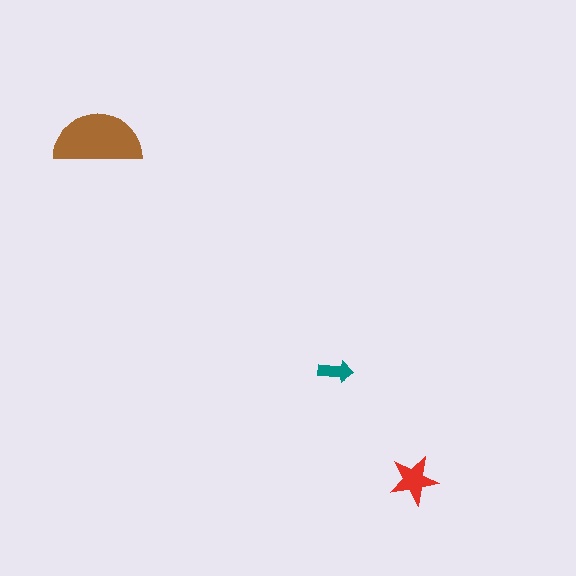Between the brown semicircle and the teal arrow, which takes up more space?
The brown semicircle.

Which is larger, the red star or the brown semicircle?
The brown semicircle.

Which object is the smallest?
The teal arrow.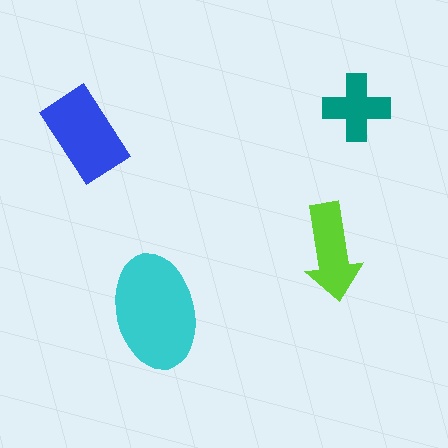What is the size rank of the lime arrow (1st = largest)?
3rd.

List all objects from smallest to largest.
The teal cross, the lime arrow, the blue rectangle, the cyan ellipse.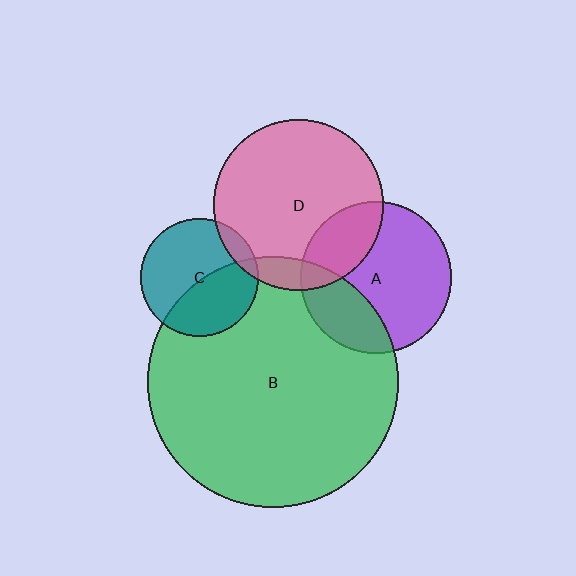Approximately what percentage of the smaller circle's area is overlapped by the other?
Approximately 25%.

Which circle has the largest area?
Circle B (green).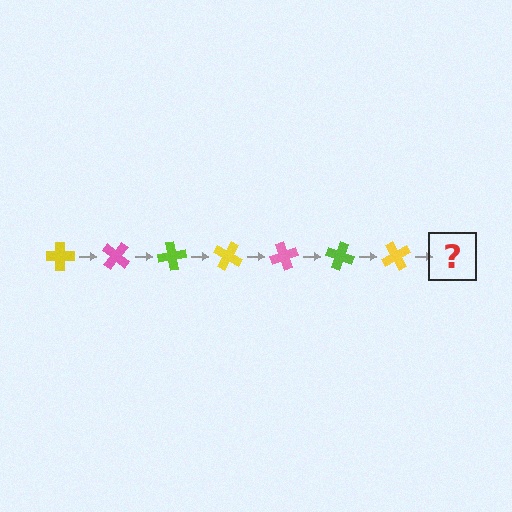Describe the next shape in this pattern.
It should be a pink cross, rotated 280 degrees from the start.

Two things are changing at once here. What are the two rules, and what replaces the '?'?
The two rules are that it rotates 40 degrees each step and the color cycles through yellow, pink, and lime. The '?' should be a pink cross, rotated 280 degrees from the start.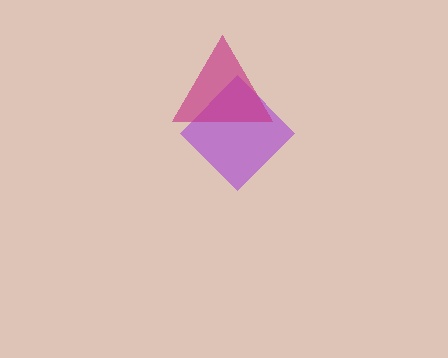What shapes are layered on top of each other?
The layered shapes are: a purple diamond, a magenta triangle.